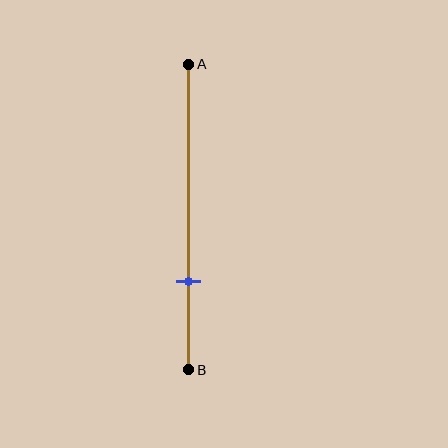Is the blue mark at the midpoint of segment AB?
No, the mark is at about 70% from A, not at the 50% midpoint.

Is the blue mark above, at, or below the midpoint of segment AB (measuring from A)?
The blue mark is below the midpoint of segment AB.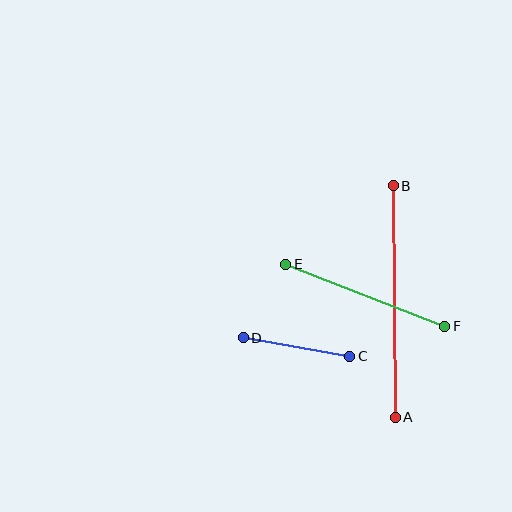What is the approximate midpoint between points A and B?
The midpoint is at approximately (394, 301) pixels.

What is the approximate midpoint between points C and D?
The midpoint is at approximately (296, 347) pixels.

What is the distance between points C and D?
The distance is approximately 108 pixels.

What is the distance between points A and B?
The distance is approximately 232 pixels.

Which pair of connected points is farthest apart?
Points A and B are farthest apart.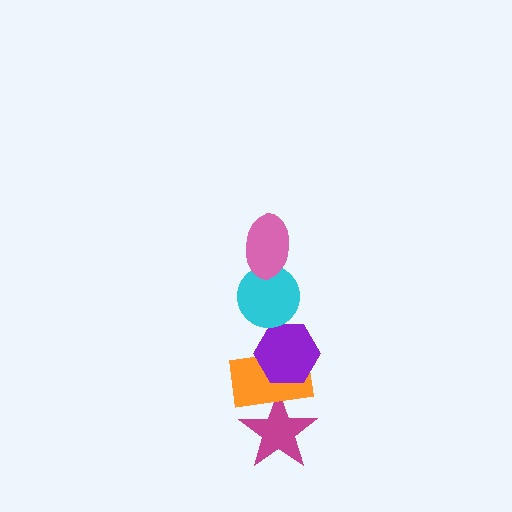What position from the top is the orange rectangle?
The orange rectangle is 4th from the top.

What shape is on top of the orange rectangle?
The purple hexagon is on top of the orange rectangle.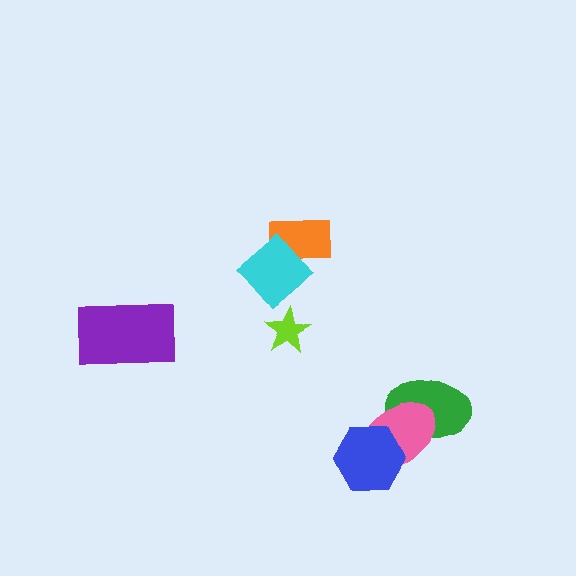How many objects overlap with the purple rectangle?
0 objects overlap with the purple rectangle.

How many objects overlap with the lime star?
0 objects overlap with the lime star.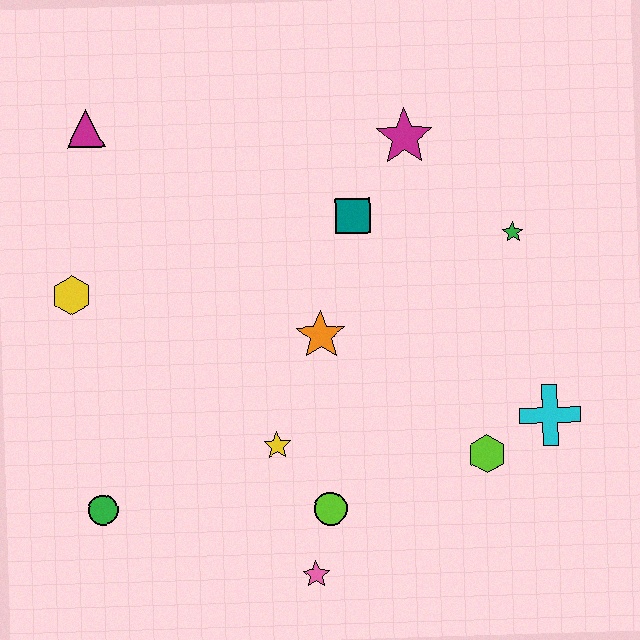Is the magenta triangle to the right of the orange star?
No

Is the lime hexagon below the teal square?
Yes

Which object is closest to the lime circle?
The pink star is closest to the lime circle.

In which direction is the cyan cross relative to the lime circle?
The cyan cross is to the right of the lime circle.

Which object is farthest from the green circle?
The green star is farthest from the green circle.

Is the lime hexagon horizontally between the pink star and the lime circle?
No